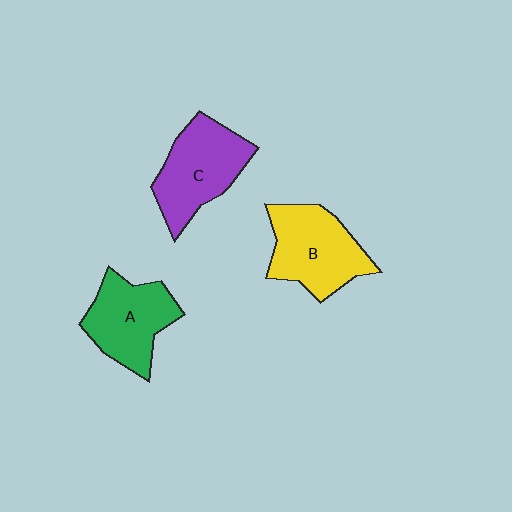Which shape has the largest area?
Shape B (yellow).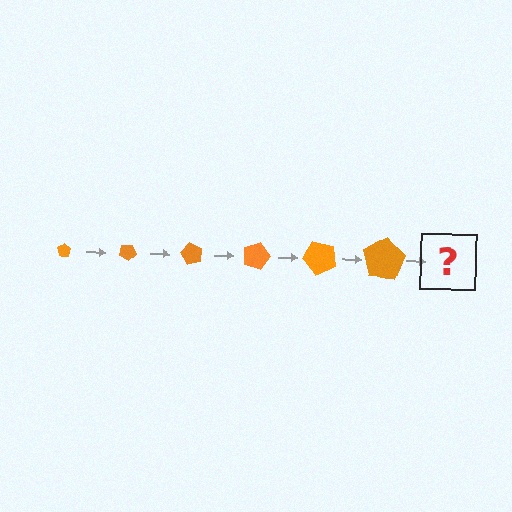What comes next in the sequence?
The next element should be a pentagon, larger than the previous one and rotated 180 degrees from the start.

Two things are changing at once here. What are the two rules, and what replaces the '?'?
The two rules are that the pentagon grows larger each step and it rotates 30 degrees each step. The '?' should be a pentagon, larger than the previous one and rotated 180 degrees from the start.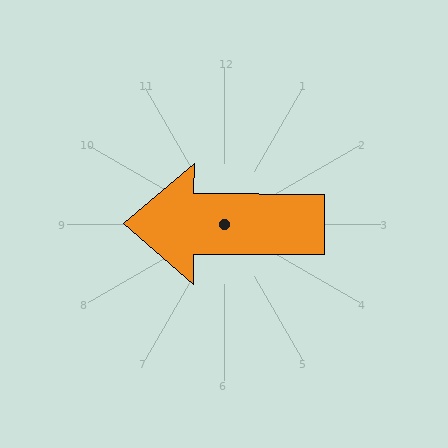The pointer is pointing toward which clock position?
Roughly 9 o'clock.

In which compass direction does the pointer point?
West.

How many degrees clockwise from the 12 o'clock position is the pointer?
Approximately 270 degrees.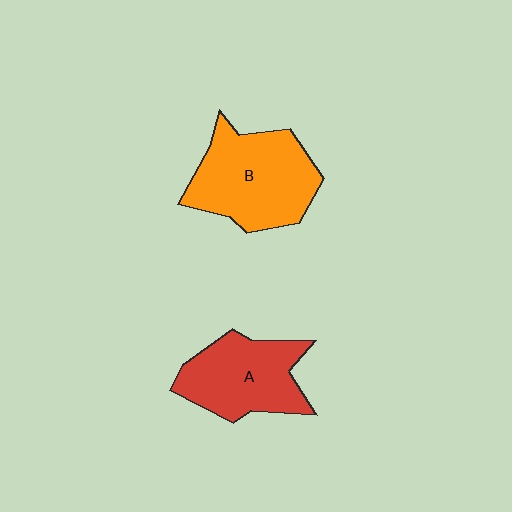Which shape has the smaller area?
Shape A (red).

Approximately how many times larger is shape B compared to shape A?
Approximately 1.2 times.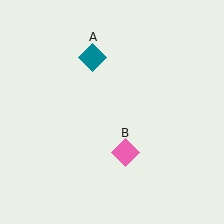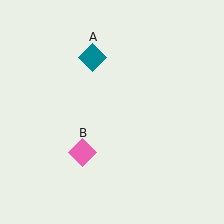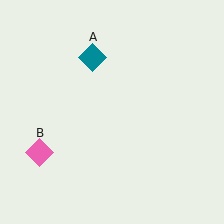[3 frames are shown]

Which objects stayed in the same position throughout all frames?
Teal diamond (object A) remained stationary.